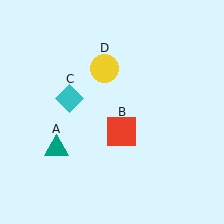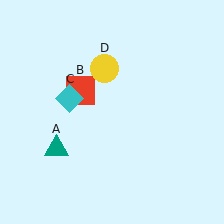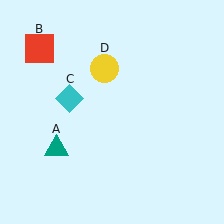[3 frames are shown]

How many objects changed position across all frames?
1 object changed position: red square (object B).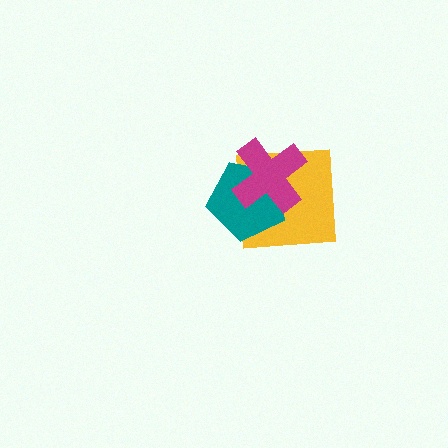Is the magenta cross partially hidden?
No, no other shape covers it.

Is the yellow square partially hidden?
Yes, it is partially covered by another shape.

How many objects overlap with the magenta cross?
2 objects overlap with the magenta cross.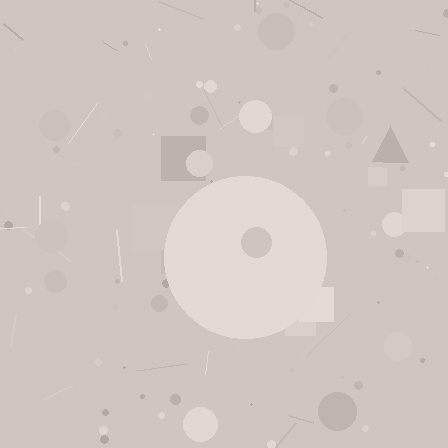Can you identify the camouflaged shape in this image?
The camouflaged shape is a circle.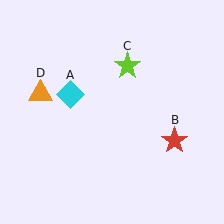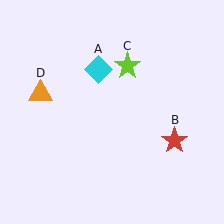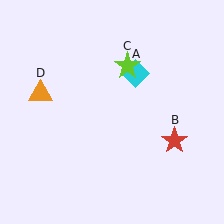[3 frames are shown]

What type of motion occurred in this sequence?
The cyan diamond (object A) rotated clockwise around the center of the scene.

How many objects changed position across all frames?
1 object changed position: cyan diamond (object A).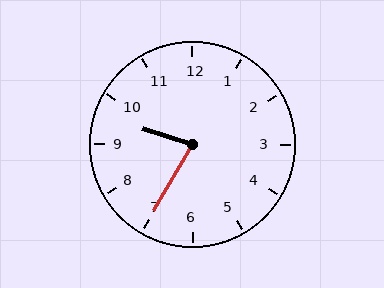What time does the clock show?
9:35.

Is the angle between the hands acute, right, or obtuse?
It is acute.